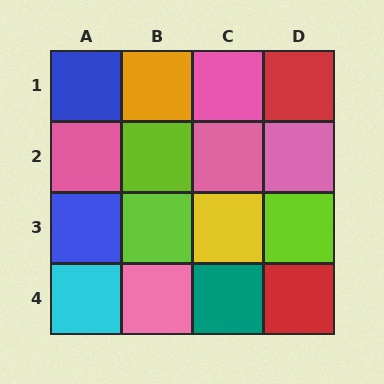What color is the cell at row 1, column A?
Blue.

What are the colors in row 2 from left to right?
Pink, lime, pink, pink.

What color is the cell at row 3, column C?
Yellow.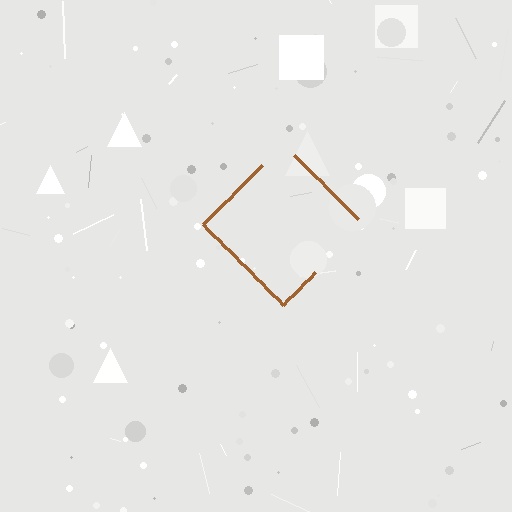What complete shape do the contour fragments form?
The contour fragments form a diamond.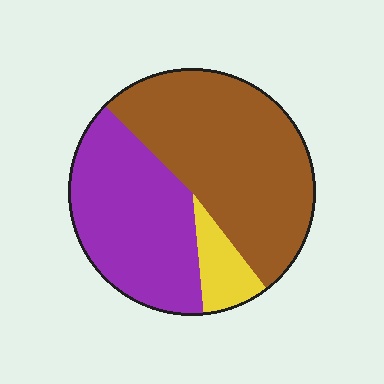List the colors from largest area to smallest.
From largest to smallest: brown, purple, yellow.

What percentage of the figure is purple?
Purple takes up about two fifths (2/5) of the figure.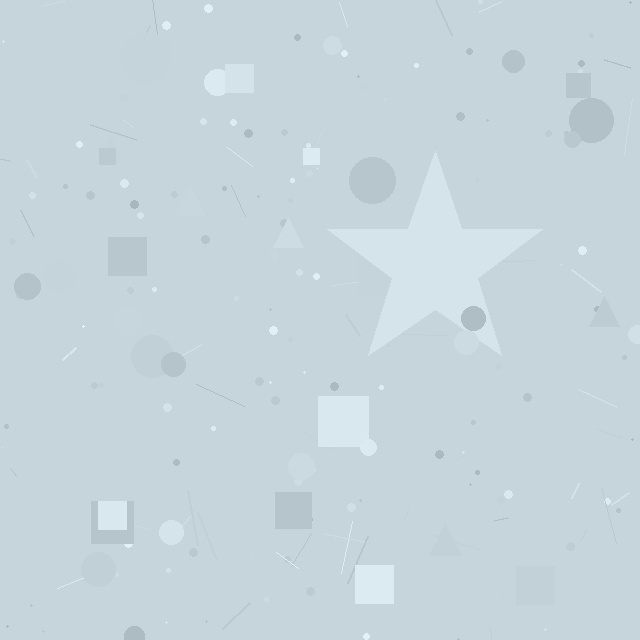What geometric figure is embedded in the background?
A star is embedded in the background.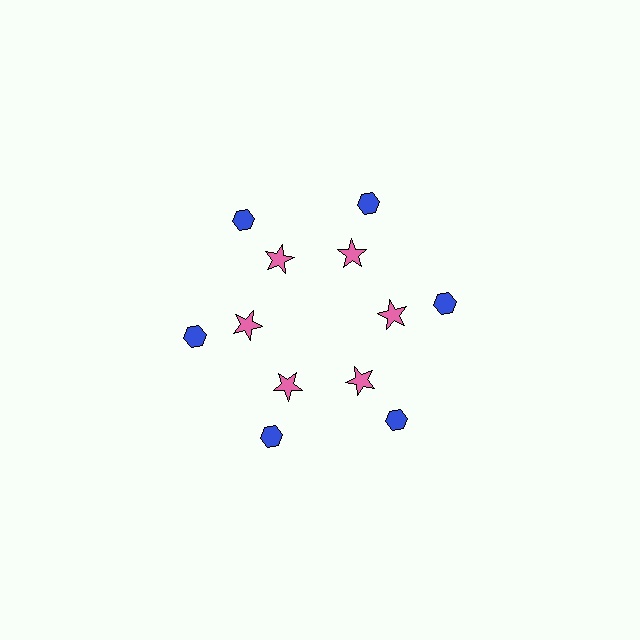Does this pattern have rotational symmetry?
Yes, this pattern has 6-fold rotational symmetry. It looks the same after rotating 60 degrees around the center.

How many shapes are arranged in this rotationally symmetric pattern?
There are 12 shapes, arranged in 6 groups of 2.